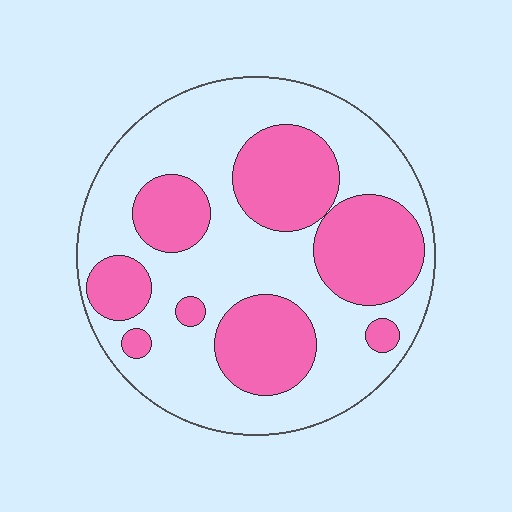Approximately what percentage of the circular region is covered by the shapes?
Approximately 35%.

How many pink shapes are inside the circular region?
8.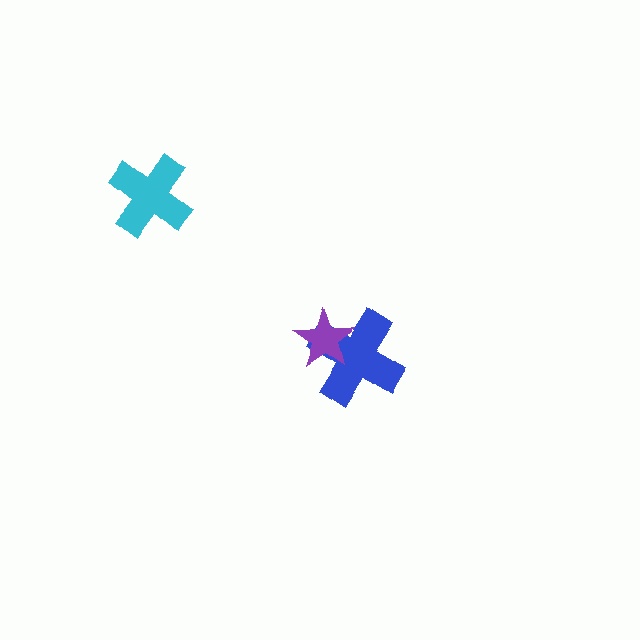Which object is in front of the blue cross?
The purple star is in front of the blue cross.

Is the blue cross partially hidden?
Yes, it is partially covered by another shape.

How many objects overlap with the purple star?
1 object overlaps with the purple star.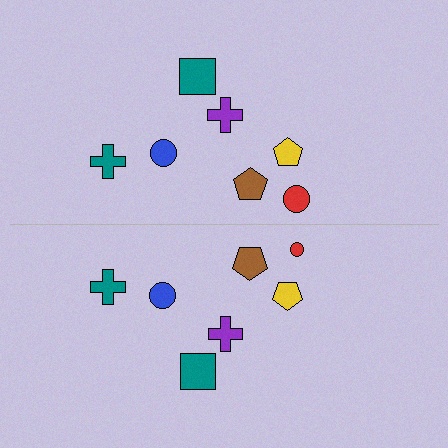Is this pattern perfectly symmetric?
No, the pattern is not perfectly symmetric. The red circle on the bottom side has a different size than its mirror counterpart.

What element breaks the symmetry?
The red circle on the bottom side has a different size than its mirror counterpart.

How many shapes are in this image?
There are 14 shapes in this image.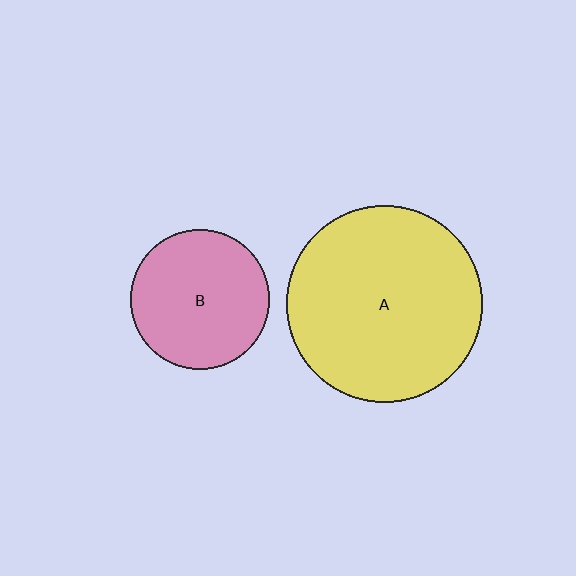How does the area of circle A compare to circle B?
Approximately 2.0 times.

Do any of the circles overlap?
No, none of the circles overlap.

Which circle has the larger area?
Circle A (yellow).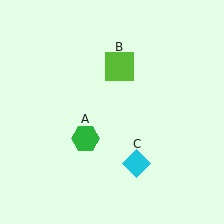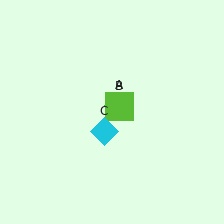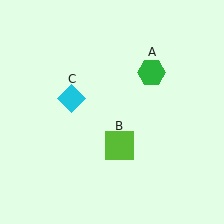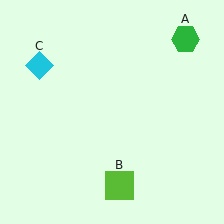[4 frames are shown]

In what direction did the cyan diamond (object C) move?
The cyan diamond (object C) moved up and to the left.